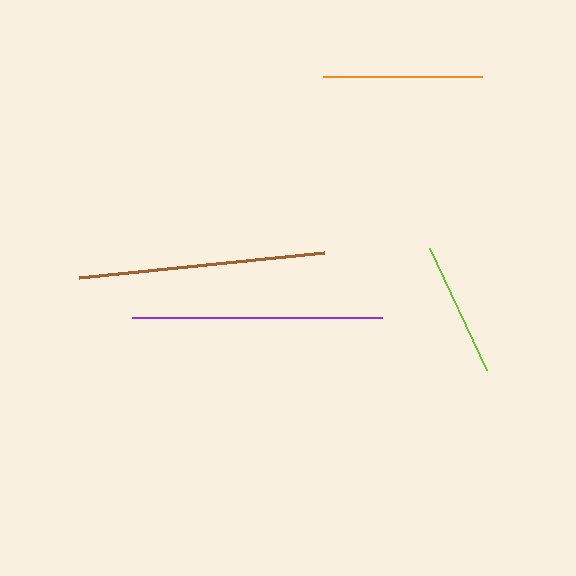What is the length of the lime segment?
The lime segment is approximately 134 pixels long.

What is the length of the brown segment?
The brown segment is approximately 246 pixels long.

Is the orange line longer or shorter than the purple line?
The purple line is longer than the orange line.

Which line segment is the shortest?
The lime line is the shortest at approximately 134 pixels.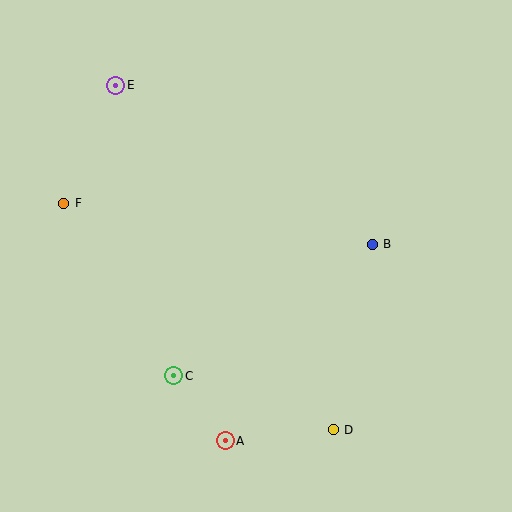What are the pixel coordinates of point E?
Point E is at (116, 85).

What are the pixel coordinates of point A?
Point A is at (225, 441).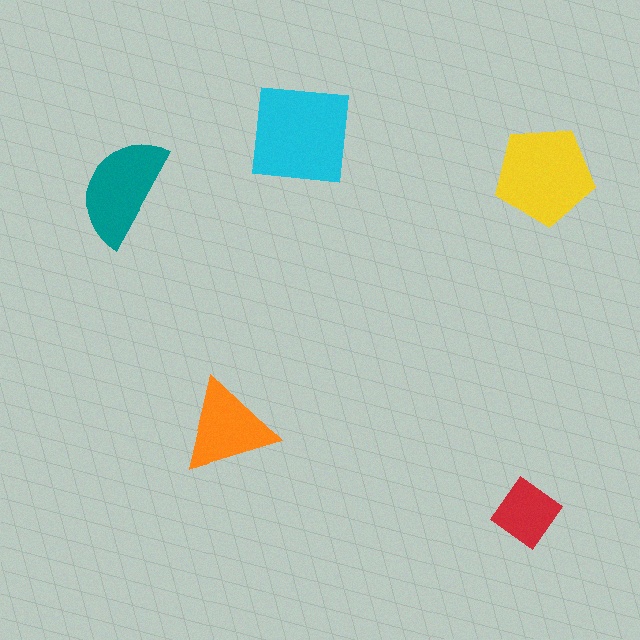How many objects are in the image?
There are 5 objects in the image.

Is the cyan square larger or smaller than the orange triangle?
Larger.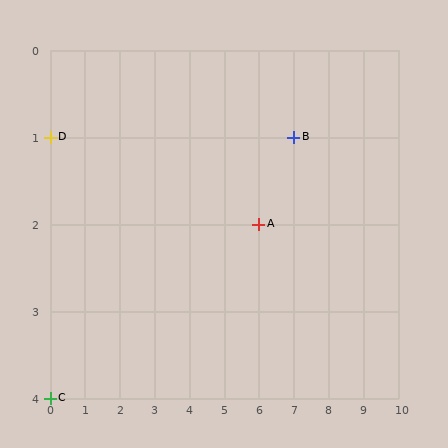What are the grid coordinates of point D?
Point D is at grid coordinates (0, 1).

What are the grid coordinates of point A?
Point A is at grid coordinates (6, 2).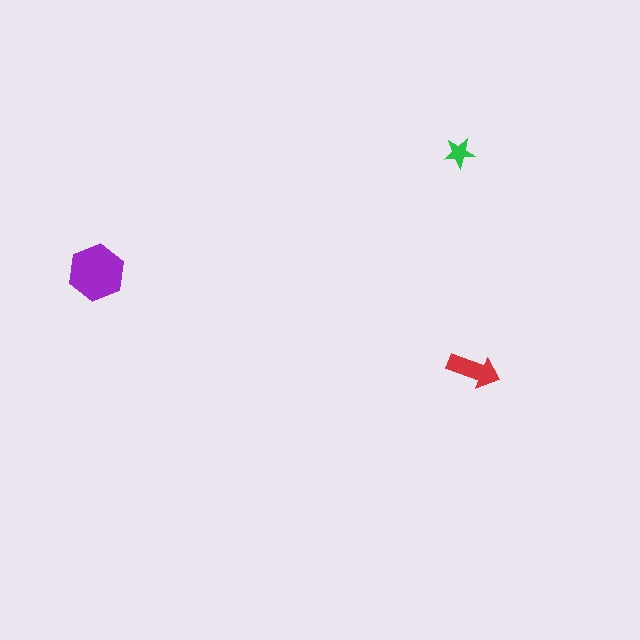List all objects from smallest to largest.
The green star, the red arrow, the purple hexagon.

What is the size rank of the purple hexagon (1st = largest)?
1st.